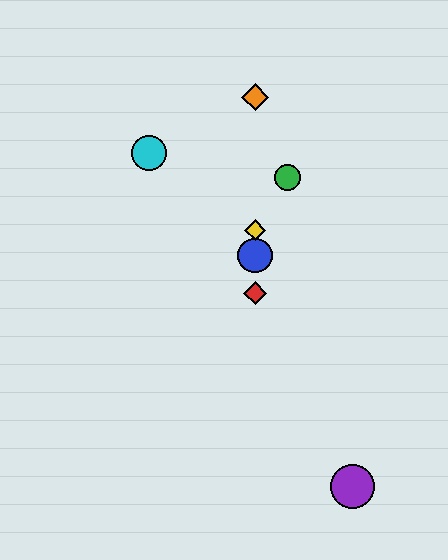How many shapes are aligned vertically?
4 shapes (the red diamond, the blue circle, the yellow diamond, the orange diamond) are aligned vertically.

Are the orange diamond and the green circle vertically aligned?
No, the orange diamond is at x≈255 and the green circle is at x≈288.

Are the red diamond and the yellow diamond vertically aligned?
Yes, both are at x≈255.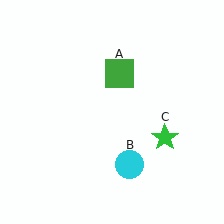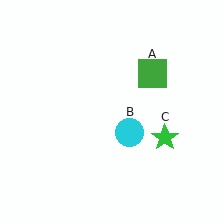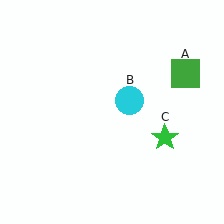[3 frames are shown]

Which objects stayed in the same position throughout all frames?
Green star (object C) remained stationary.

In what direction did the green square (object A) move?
The green square (object A) moved right.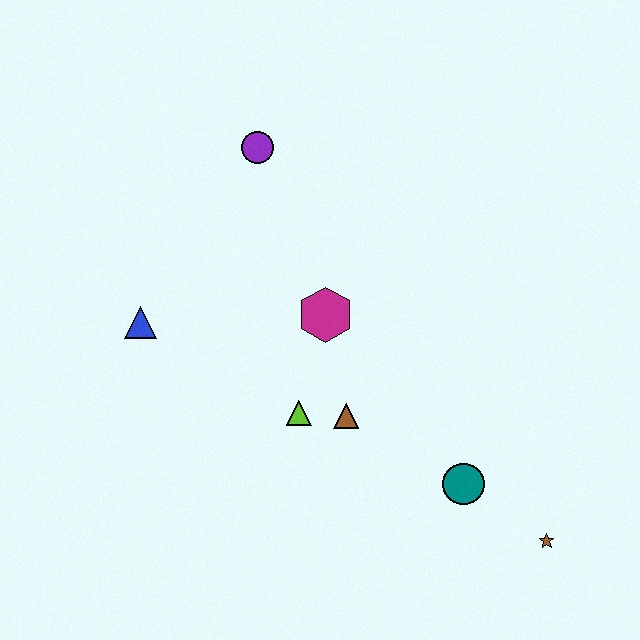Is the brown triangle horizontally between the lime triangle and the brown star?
Yes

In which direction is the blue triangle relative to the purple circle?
The blue triangle is below the purple circle.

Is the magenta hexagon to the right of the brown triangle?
No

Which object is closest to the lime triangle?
The brown triangle is closest to the lime triangle.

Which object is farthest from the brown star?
The purple circle is farthest from the brown star.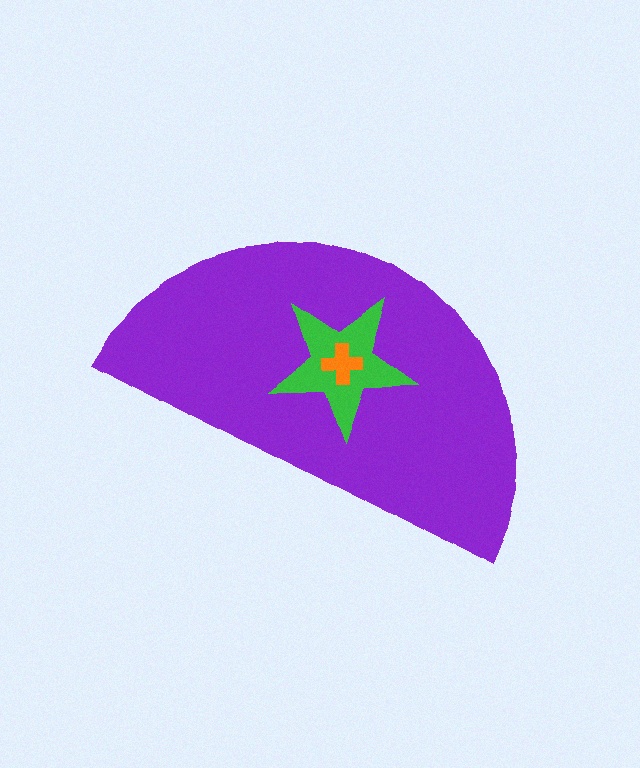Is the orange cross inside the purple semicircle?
Yes.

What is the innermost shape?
The orange cross.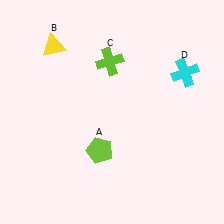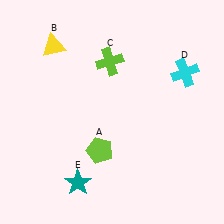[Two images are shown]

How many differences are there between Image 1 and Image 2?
There is 1 difference between the two images.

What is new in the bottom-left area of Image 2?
A teal star (E) was added in the bottom-left area of Image 2.